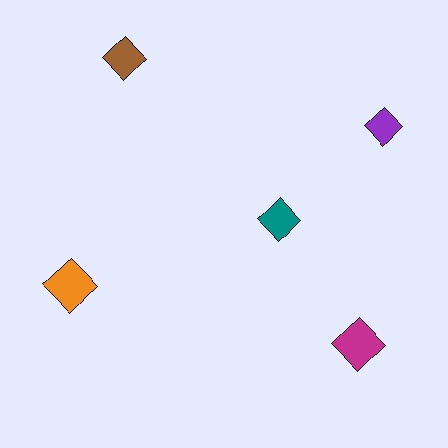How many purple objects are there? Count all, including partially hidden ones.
There is 1 purple object.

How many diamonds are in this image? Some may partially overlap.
There are 5 diamonds.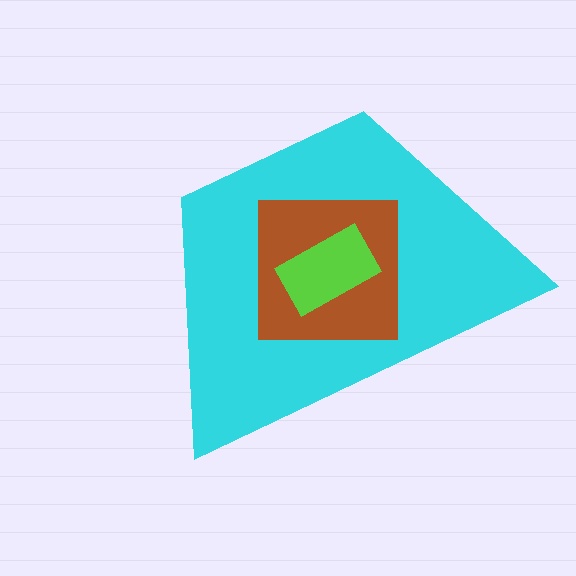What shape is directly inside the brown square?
The lime rectangle.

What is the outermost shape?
The cyan trapezoid.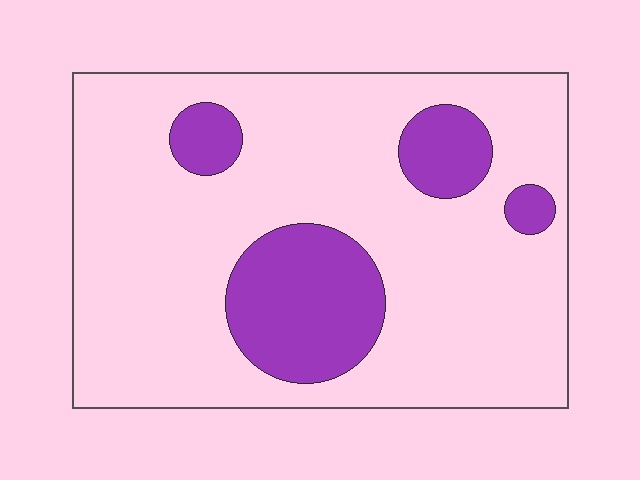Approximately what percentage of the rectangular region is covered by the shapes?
Approximately 20%.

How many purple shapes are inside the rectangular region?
4.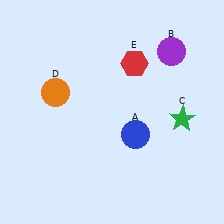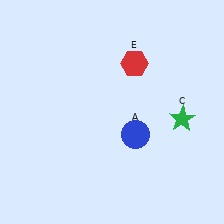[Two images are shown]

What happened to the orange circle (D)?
The orange circle (D) was removed in Image 2. It was in the top-left area of Image 1.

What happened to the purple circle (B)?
The purple circle (B) was removed in Image 2. It was in the top-right area of Image 1.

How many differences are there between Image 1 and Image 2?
There are 2 differences between the two images.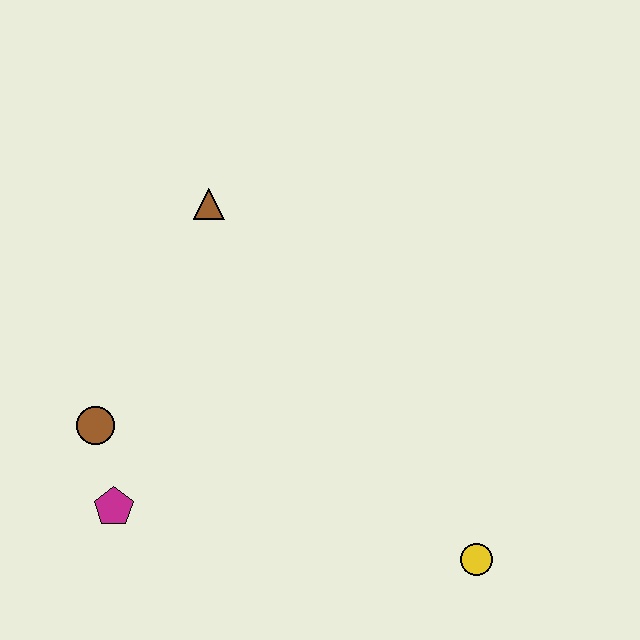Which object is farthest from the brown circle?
The yellow circle is farthest from the brown circle.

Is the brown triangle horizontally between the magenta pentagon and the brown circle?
No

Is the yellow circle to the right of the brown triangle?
Yes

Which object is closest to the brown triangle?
The brown circle is closest to the brown triangle.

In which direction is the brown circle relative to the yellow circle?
The brown circle is to the left of the yellow circle.